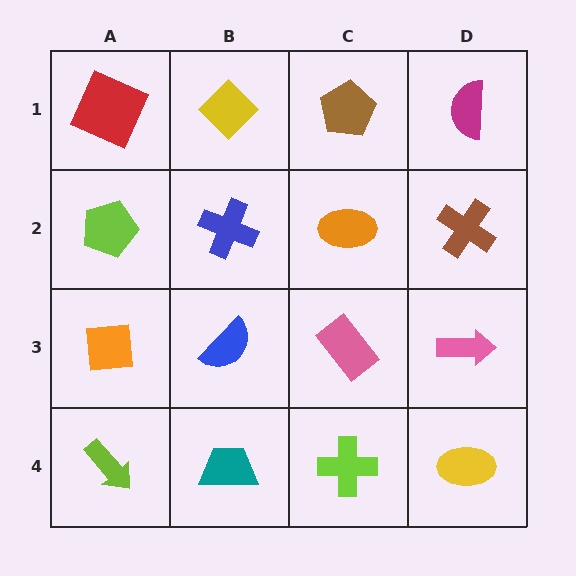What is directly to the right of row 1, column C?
A magenta semicircle.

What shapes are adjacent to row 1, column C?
An orange ellipse (row 2, column C), a yellow diamond (row 1, column B), a magenta semicircle (row 1, column D).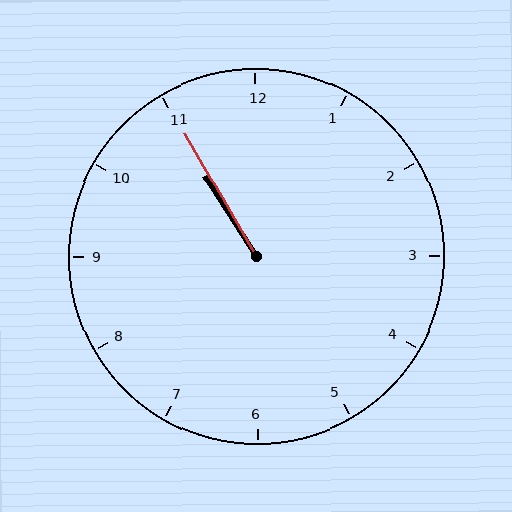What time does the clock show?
10:55.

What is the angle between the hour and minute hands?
Approximately 2 degrees.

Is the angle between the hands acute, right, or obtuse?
It is acute.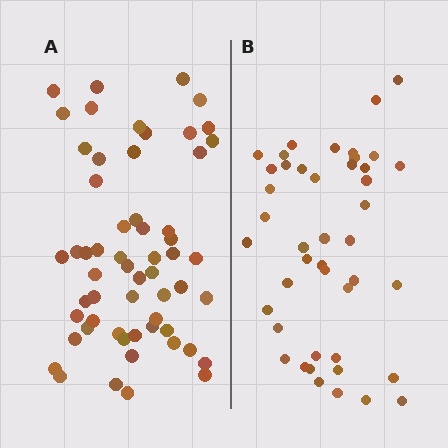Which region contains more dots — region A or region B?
Region A (the left region) has more dots.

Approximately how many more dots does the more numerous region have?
Region A has approximately 15 more dots than region B.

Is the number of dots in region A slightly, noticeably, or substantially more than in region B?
Region A has noticeably more, but not dramatically so. The ratio is roughly 1.3 to 1.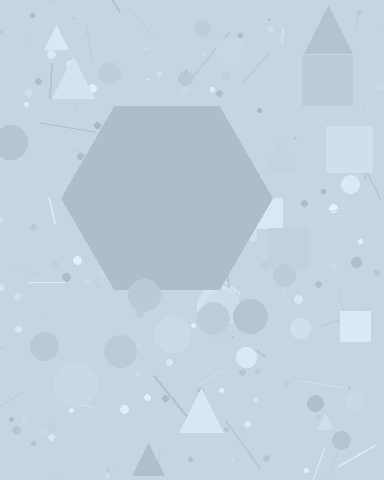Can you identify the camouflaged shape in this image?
The camouflaged shape is a hexagon.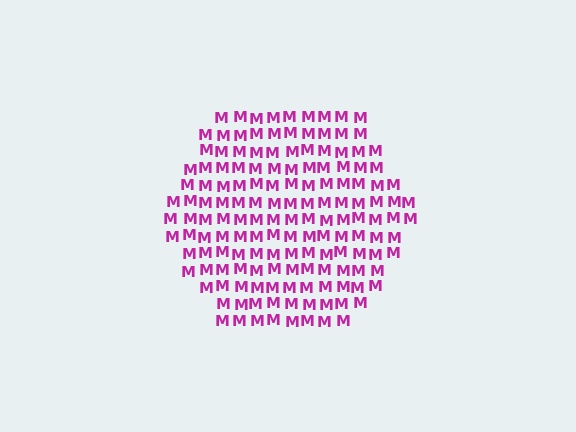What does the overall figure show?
The overall figure shows a hexagon.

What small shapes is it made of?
It is made of small letter M's.